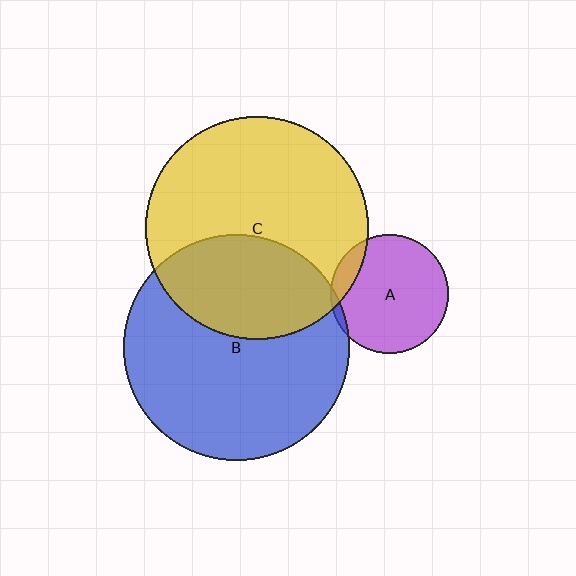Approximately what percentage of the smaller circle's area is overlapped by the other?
Approximately 35%.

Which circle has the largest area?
Circle B (blue).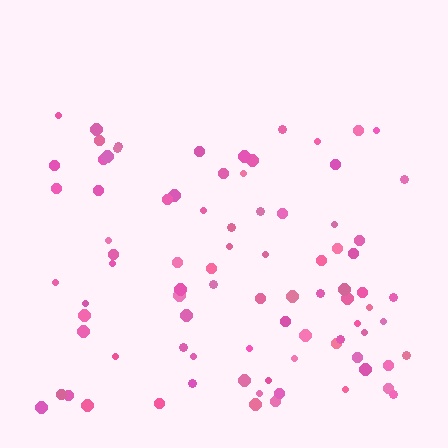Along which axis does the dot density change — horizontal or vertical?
Vertical.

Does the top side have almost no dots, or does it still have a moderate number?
Still a moderate number, just noticeably fewer than the bottom.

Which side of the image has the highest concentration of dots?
The bottom.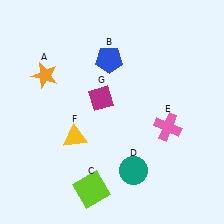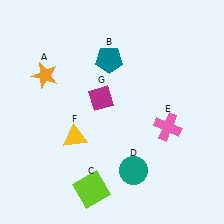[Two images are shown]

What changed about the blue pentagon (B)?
In Image 1, B is blue. In Image 2, it changed to teal.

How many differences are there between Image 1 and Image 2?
There is 1 difference between the two images.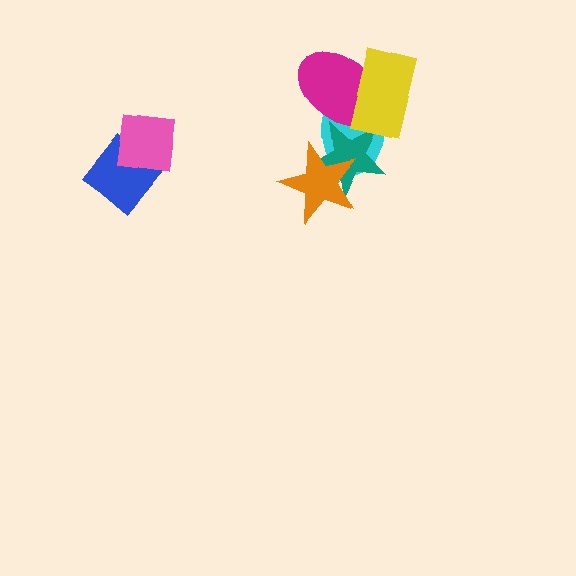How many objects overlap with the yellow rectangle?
3 objects overlap with the yellow rectangle.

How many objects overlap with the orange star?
2 objects overlap with the orange star.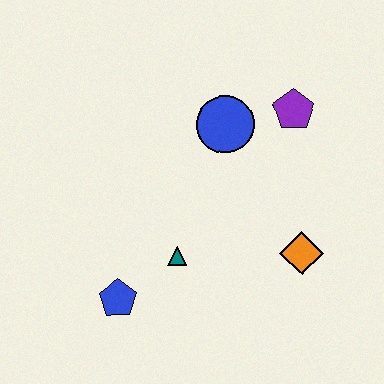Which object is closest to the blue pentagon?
The teal triangle is closest to the blue pentagon.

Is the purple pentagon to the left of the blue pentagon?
No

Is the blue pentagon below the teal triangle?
Yes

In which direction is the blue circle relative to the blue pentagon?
The blue circle is above the blue pentagon.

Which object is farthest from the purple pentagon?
The blue pentagon is farthest from the purple pentagon.